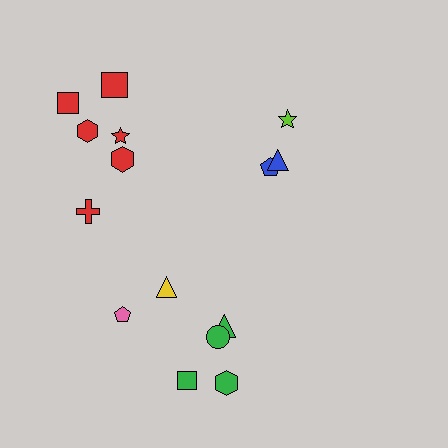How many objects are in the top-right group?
There are 3 objects.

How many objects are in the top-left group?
There are 6 objects.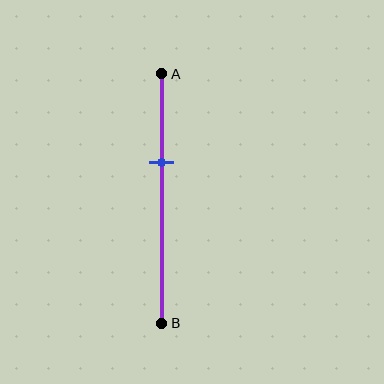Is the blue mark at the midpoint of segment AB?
No, the mark is at about 35% from A, not at the 50% midpoint.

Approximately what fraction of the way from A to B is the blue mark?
The blue mark is approximately 35% of the way from A to B.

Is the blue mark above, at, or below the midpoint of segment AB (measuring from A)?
The blue mark is above the midpoint of segment AB.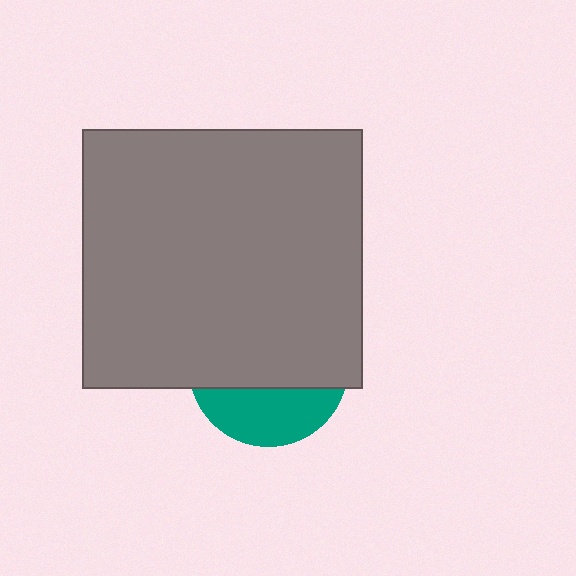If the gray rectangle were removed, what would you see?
You would see the complete teal circle.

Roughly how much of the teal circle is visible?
A small part of it is visible (roughly 33%).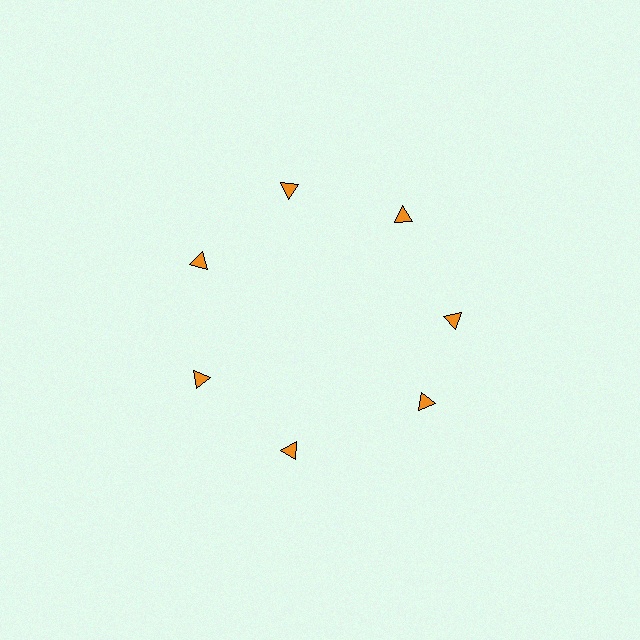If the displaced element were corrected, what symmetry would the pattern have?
It would have 7-fold rotational symmetry — the pattern would map onto itself every 51 degrees.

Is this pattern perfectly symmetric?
No. The 7 orange triangles are arranged in a ring, but one element near the 5 o'clock position is rotated out of alignment along the ring, breaking the 7-fold rotational symmetry.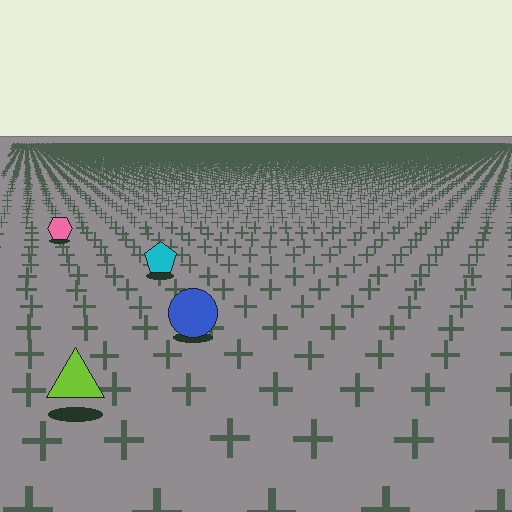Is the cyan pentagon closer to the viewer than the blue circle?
No. The blue circle is closer — you can tell from the texture gradient: the ground texture is coarser near it.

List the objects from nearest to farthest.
From nearest to farthest: the lime triangle, the blue circle, the cyan pentagon, the pink hexagon.